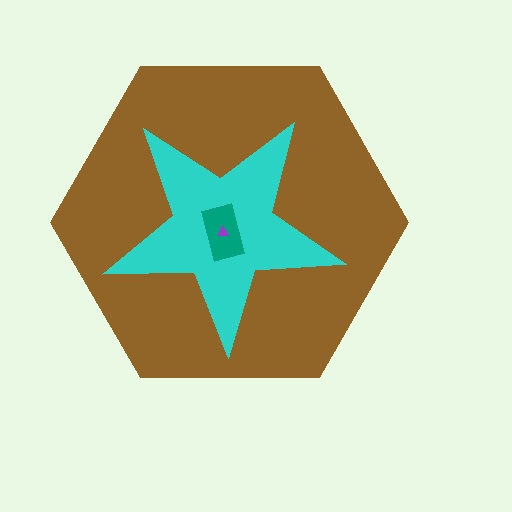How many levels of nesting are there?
4.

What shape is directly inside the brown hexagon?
The cyan star.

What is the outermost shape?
The brown hexagon.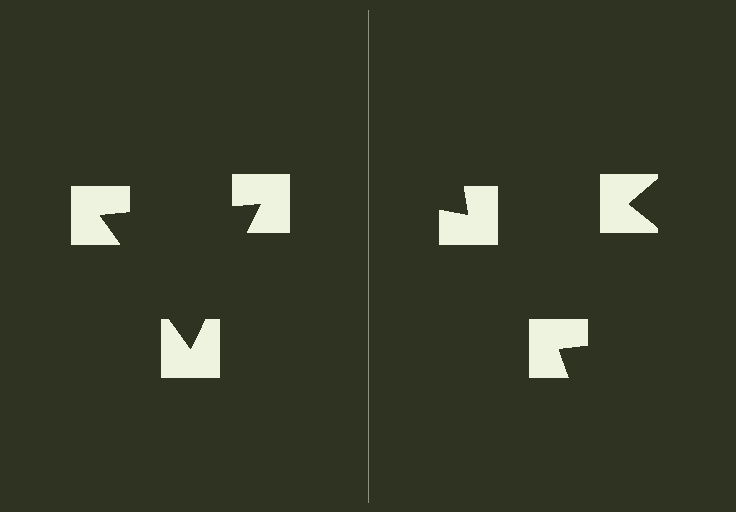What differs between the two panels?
The notched squares are positioned identically on both sides; only the wedge orientations differ. On the left they align to a triangle; on the right they are misaligned.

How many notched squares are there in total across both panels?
6 — 3 on each side.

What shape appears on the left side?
An illusory triangle.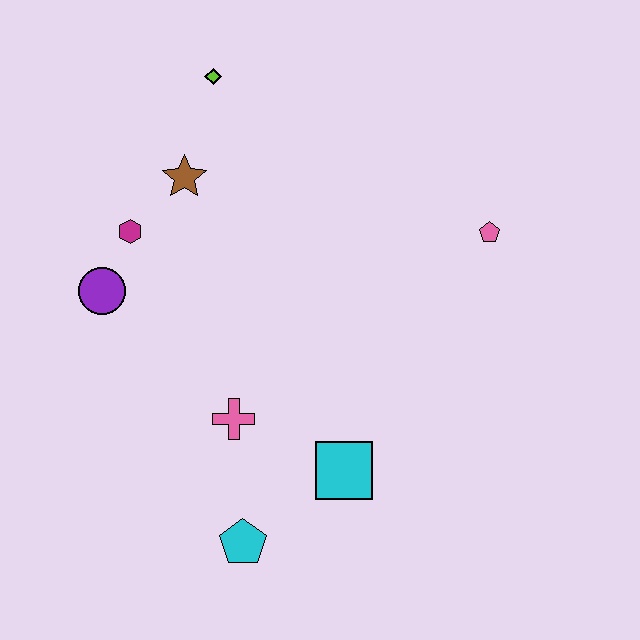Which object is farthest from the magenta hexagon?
The pink pentagon is farthest from the magenta hexagon.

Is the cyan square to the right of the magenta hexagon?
Yes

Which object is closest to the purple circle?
The magenta hexagon is closest to the purple circle.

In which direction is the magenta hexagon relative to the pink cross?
The magenta hexagon is above the pink cross.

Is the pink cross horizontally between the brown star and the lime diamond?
No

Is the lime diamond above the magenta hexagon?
Yes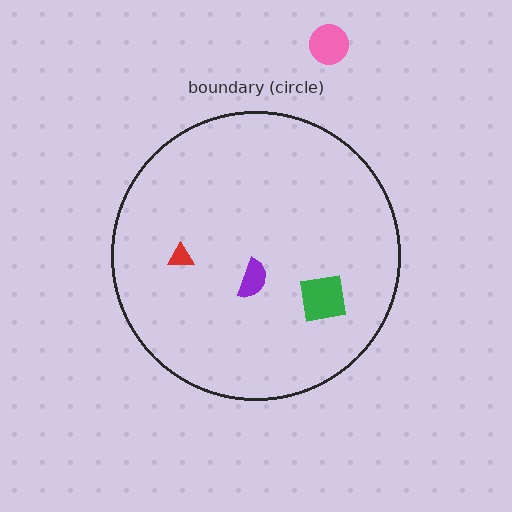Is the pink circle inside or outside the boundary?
Outside.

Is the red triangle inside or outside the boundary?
Inside.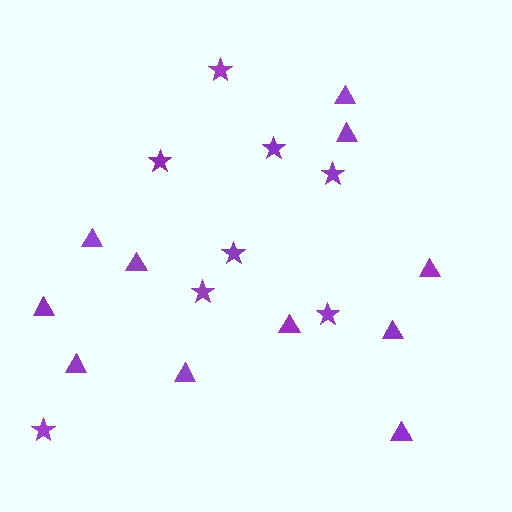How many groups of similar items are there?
There are 2 groups: one group of triangles (11) and one group of stars (8).